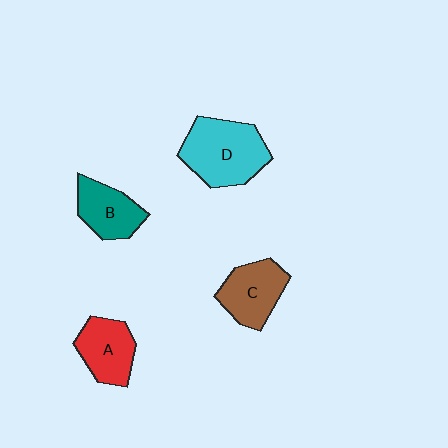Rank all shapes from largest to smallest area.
From largest to smallest: D (cyan), C (brown), A (red), B (teal).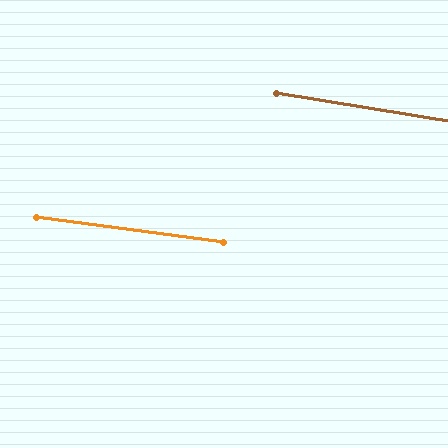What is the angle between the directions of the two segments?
Approximately 2 degrees.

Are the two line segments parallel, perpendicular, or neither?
Parallel — their directions differ by only 1.6°.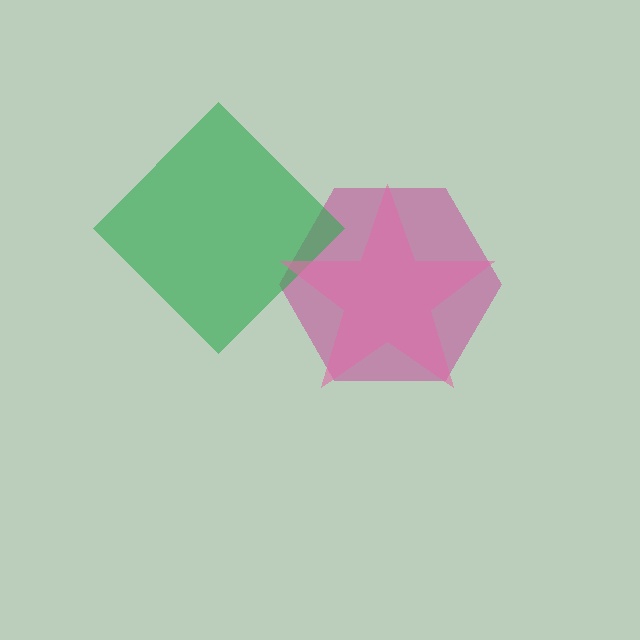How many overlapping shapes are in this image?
There are 3 overlapping shapes in the image.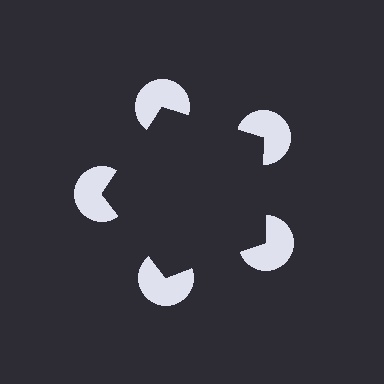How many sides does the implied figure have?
5 sides.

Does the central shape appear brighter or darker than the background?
It typically appears slightly darker than the background, even though no actual brightness change is drawn.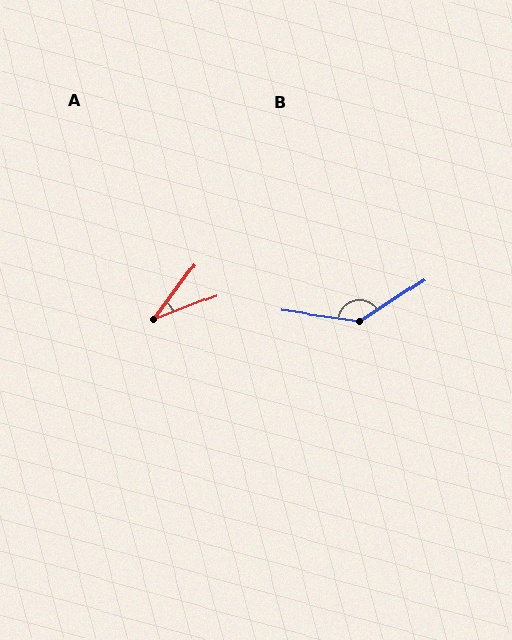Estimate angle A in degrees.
Approximately 32 degrees.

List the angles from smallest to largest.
A (32°), B (139°).